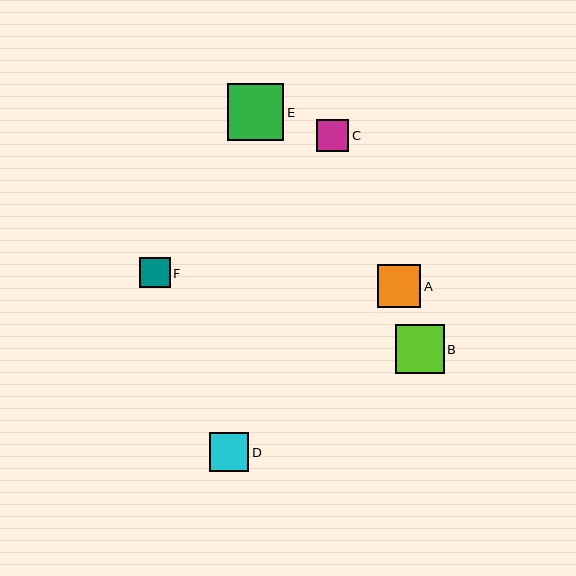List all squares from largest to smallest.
From largest to smallest: E, B, A, D, C, F.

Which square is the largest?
Square E is the largest with a size of approximately 57 pixels.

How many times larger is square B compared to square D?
Square B is approximately 1.2 times the size of square D.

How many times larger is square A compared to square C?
Square A is approximately 1.3 times the size of square C.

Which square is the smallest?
Square F is the smallest with a size of approximately 30 pixels.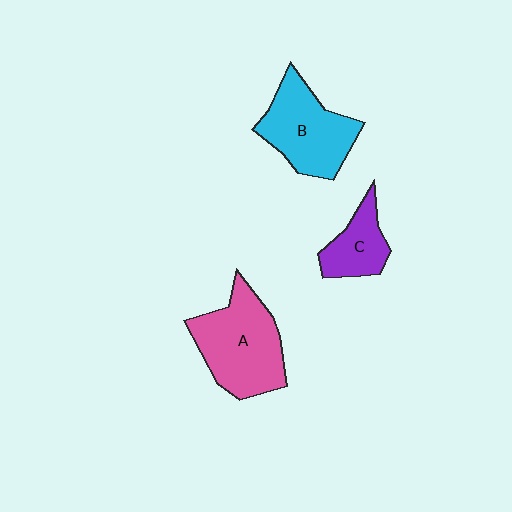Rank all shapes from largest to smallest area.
From largest to smallest: A (pink), B (cyan), C (purple).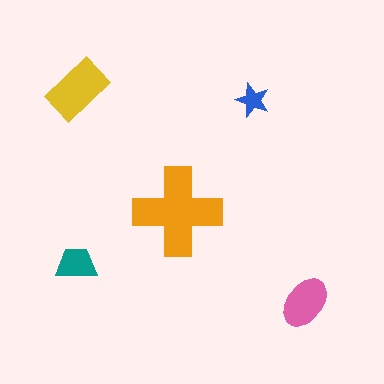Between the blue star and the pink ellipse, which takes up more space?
The pink ellipse.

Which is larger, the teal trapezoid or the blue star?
The teal trapezoid.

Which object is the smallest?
The blue star.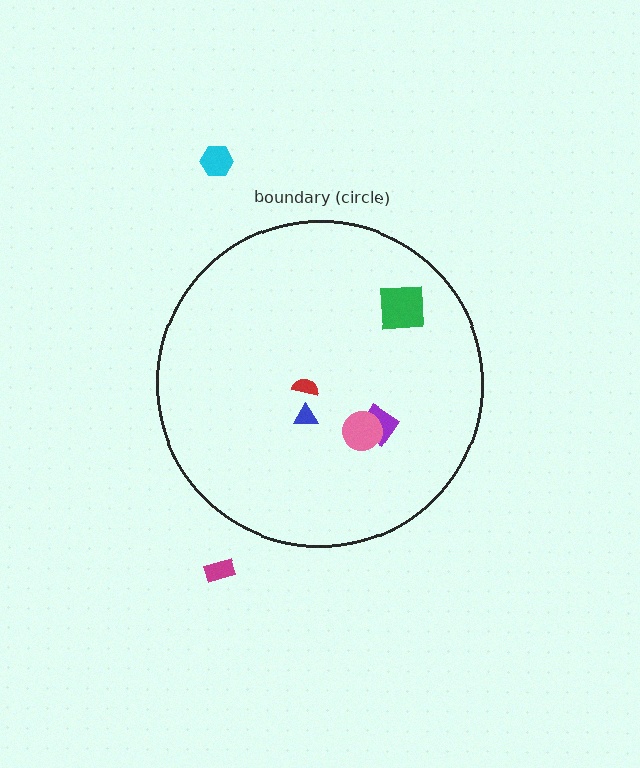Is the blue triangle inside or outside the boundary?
Inside.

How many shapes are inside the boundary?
5 inside, 2 outside.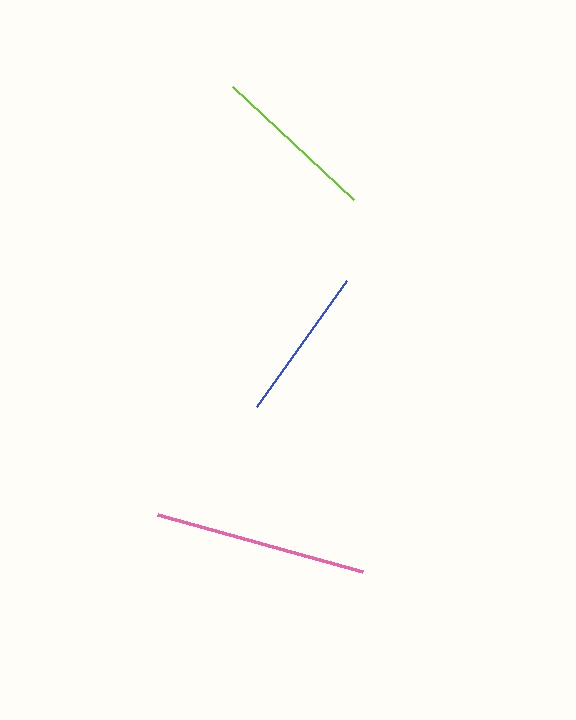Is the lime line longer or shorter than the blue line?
The lime line is longer than the blue line.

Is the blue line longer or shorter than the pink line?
The pink line is longer than the blue line.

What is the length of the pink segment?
The pink segment is approximately 213 pixels long.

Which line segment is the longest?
The pink line is the longest at approximately 213 pixels.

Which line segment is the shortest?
The blue line is the shortest at approximately 154 pixels.